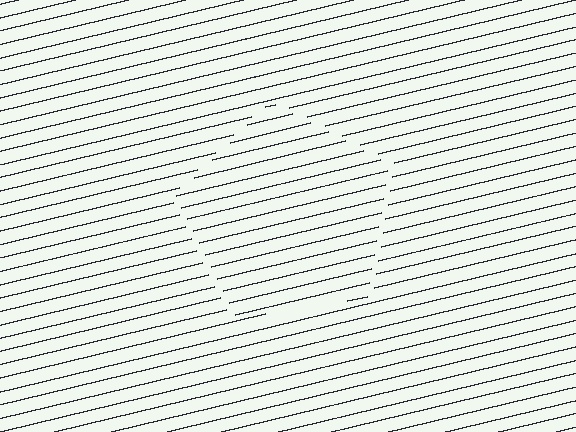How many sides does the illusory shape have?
5 sides — the line-ends trace a pentagon.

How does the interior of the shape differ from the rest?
The interior of the shape contains the same grating, shifted by half a period — the contour is defined by the phase discontinuity where line-ends from the inner and outer gratings abut.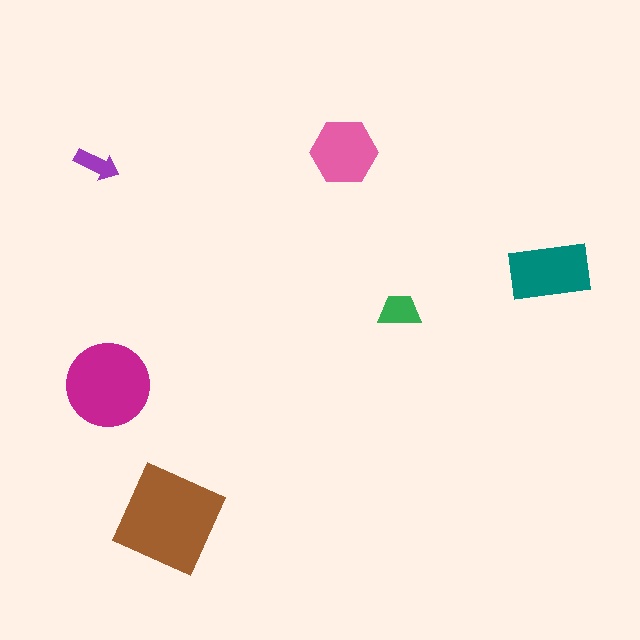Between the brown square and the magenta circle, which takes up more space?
The brown square.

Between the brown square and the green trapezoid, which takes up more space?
The brown square.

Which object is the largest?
The brown square.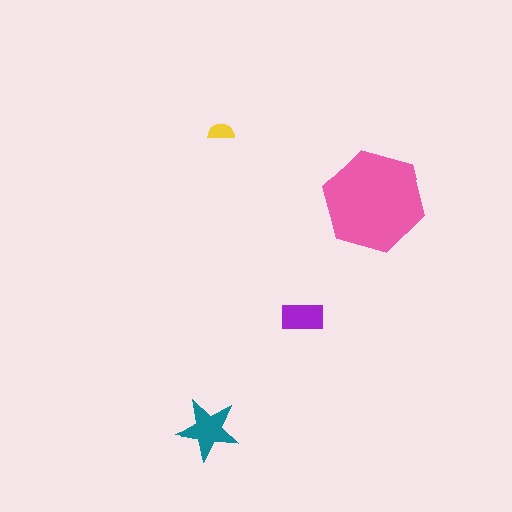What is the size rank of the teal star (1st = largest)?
2nd.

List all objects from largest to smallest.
The pink hexagon, the teal star, the purple rectangle, the yellow semicircle.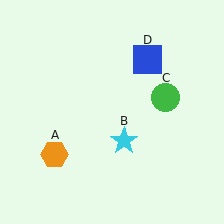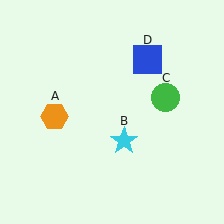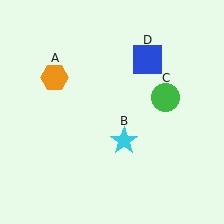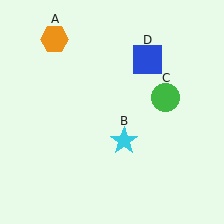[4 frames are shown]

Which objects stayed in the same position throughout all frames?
Cyan star (object B) and green circle (object C) and blue square (object D) remained stationary.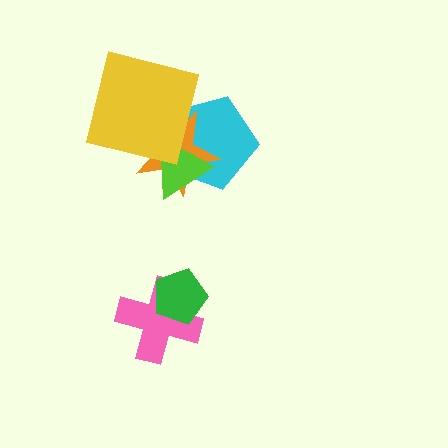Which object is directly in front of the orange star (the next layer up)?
The lime triangle is directly in front of the orange star.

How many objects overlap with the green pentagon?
1 object overlaps with the green pentagon.